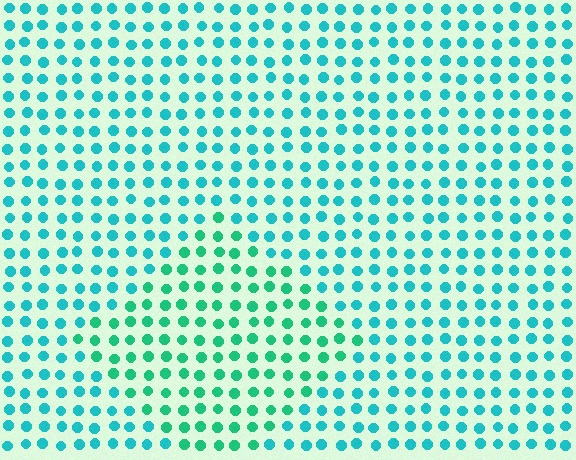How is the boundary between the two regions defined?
The boundary is defined purely by a slight shift in hue (about 27 degrees). Spacing, size, and orientation are identical on both sides.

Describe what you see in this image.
The image is filled with small cyan elements in a uniform arrangement. A diamond-shaped region is visible where the elements are tinted to a slightly different hue, forming a subtle color boundary.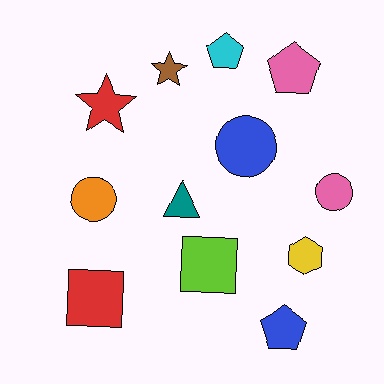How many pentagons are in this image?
There are 3 pentagons.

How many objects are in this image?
There are 12 objects.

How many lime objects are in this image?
There is 1 lime object.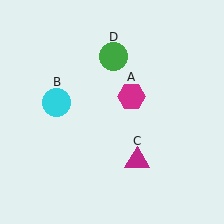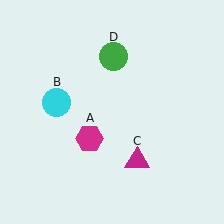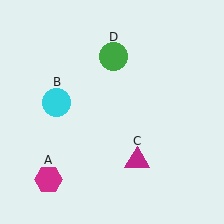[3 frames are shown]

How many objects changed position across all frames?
1 object changed position: magenta hexagon (object A).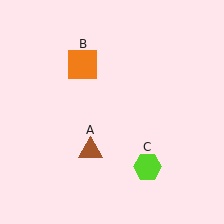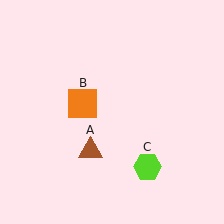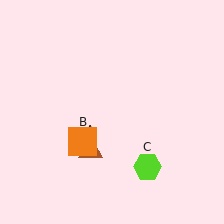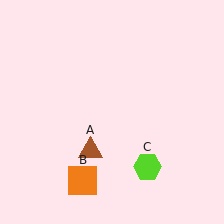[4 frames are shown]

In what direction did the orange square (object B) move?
The orange square (object B) moved down.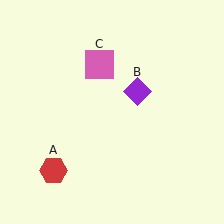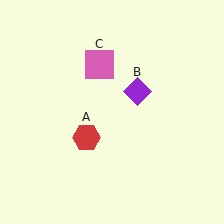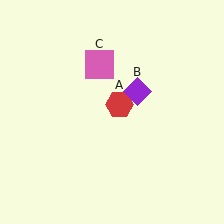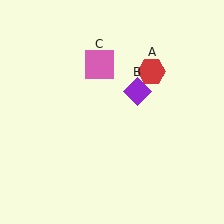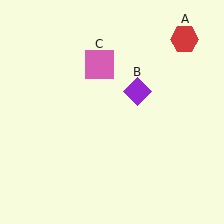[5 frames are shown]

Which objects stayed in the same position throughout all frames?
Purple diamond (object B) and pink square (object C) remained stationary.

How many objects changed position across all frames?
1 object changed position: red hexagon (object A).